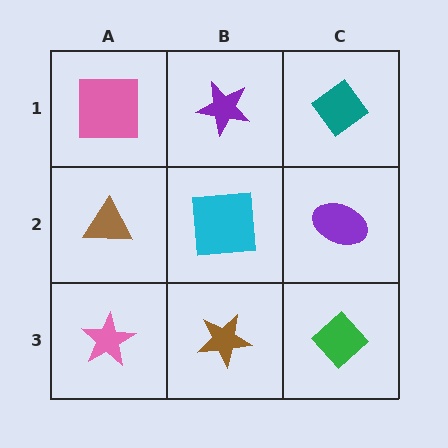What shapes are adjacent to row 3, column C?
A purple ellipse (row 2, column C), a brown star (row 3, column B).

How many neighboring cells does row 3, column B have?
3.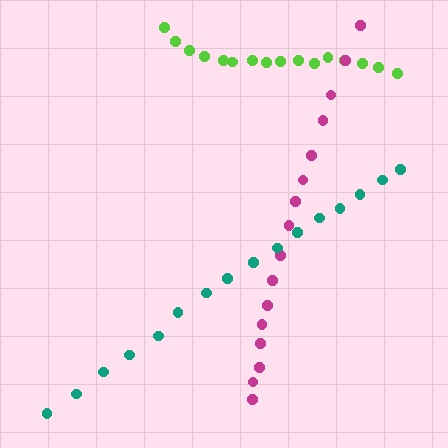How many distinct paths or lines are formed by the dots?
There are 3 distinct paths.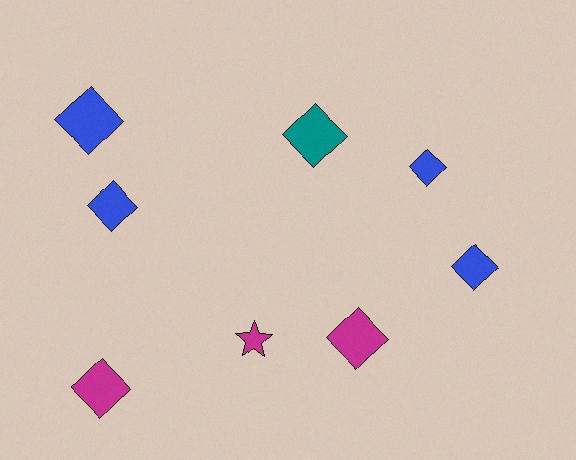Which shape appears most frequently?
Diamond, with 7 objects.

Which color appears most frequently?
Blue, with 4 objects.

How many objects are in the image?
There are 8 objects.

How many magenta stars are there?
There is 1 magenta star.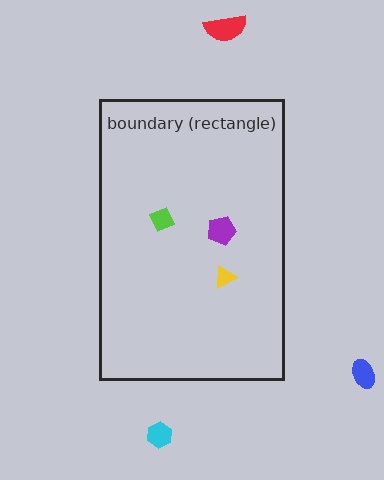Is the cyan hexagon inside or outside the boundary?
Outside.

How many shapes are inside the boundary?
3 inside, 3 outside.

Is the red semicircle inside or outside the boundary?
Outside.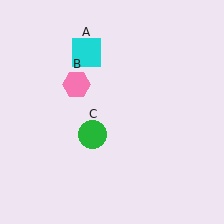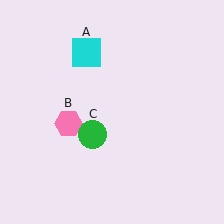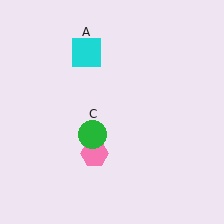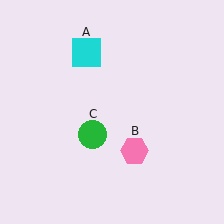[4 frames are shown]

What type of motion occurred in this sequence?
The pink hexagon (object B) rotated counterclockwise around the center of the scene.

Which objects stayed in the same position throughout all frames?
Cyan square (object A) and green circle (object C) remained stationary.